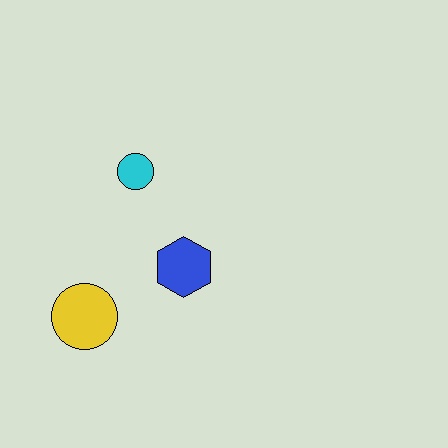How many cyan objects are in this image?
There is 1 cyan object.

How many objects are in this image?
There are 3 objects.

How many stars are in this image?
There are no stars.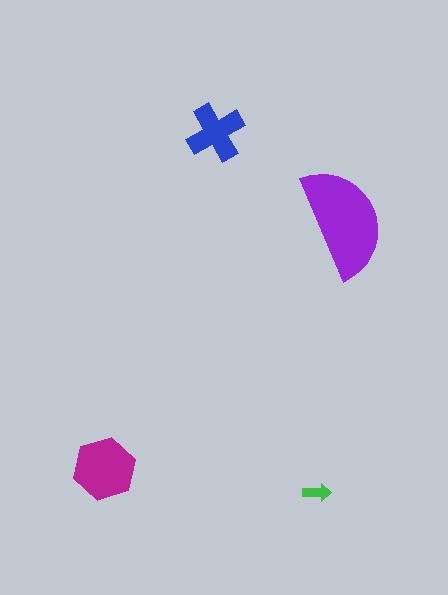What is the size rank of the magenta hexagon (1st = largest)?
2nd.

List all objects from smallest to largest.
The green arrow, the blue cross, the magenta hexagon, the purple semicircle.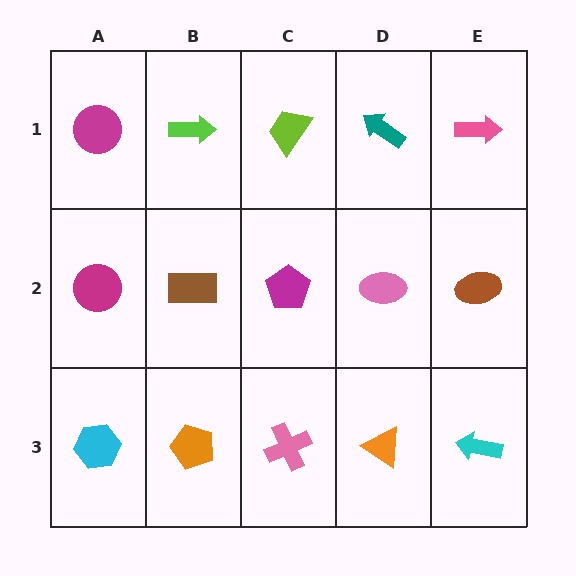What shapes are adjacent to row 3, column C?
A magenta pentagon (row 2, column C), an orange pentagon (row 3, column B), an orange triangle (row 3, column D).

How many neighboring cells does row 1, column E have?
2.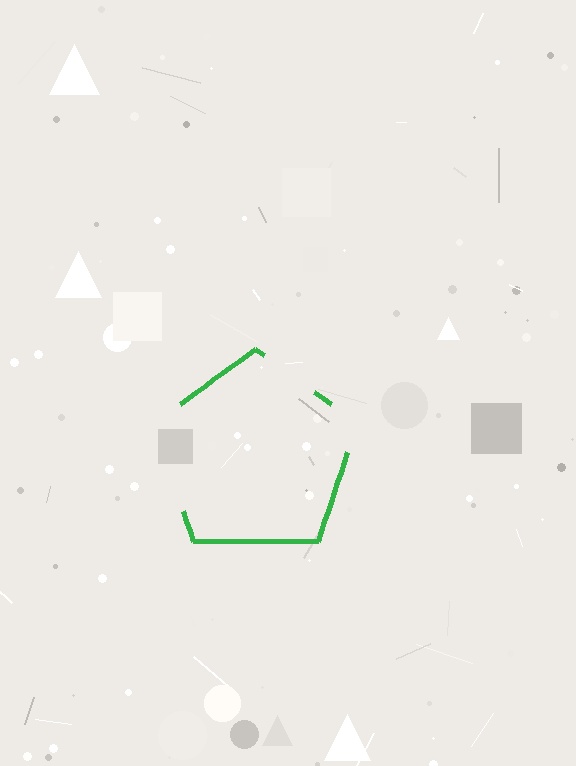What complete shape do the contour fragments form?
The contour fragments form a pentagon.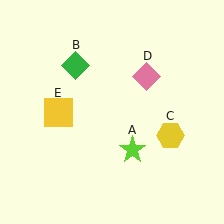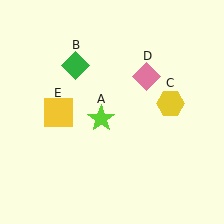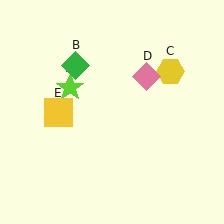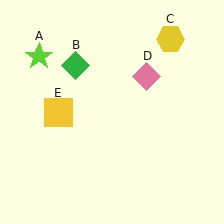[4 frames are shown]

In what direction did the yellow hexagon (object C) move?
The yellow hexagon (object C) moved up.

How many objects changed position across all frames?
2 objects changed position: lime star (object A), yellow hexagon (object C).